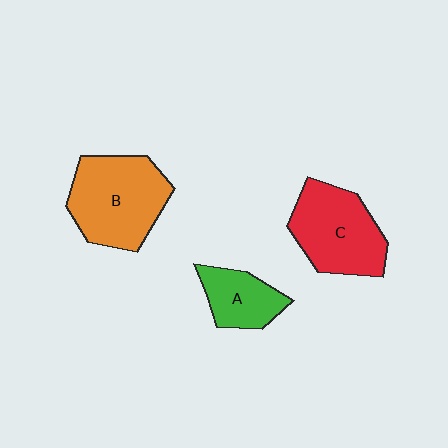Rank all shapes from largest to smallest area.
From largest to smallest: B (orange), C (red), A (green).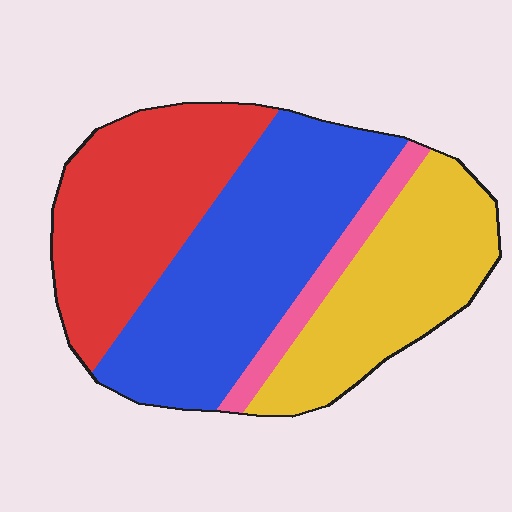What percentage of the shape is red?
Red covers about 30% of the shape.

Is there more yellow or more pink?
Yellow.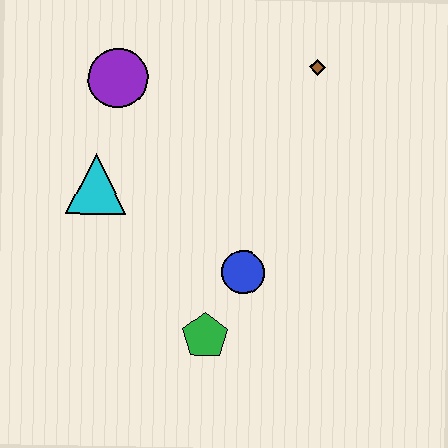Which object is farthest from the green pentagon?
The brown diamond is farthest from the green pentagon.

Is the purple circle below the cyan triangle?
No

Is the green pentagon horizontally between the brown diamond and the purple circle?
Yes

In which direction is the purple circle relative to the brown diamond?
The purple circle is to the left of the brown diamond.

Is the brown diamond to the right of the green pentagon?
Yes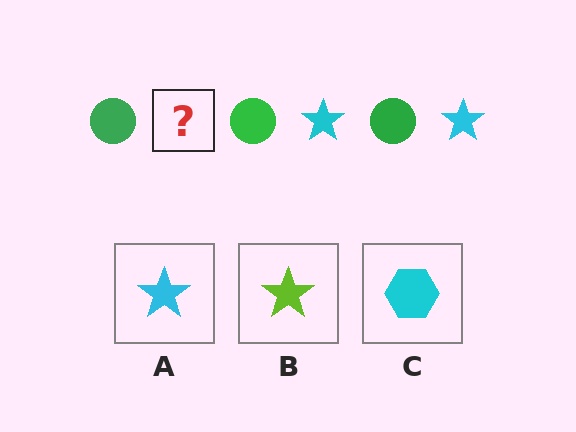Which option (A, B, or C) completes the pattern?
A.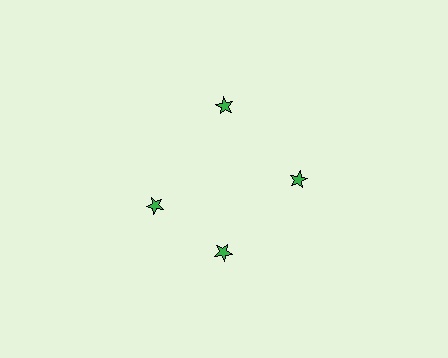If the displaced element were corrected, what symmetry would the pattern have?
It would have 4-fold rotational symmetry — the pattern would map onto itself every 90 degrees.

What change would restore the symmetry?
The symmetry would be restored by rotating it back into even spacing with its neighbors so that all 4 stars sit at equal angles and equal distance from the center.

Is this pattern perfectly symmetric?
No. The 4 green stars are arranged in a ring, but one element near the 9 o'clock position is rotated out of alignment along the ring, breaking the 4-fold rotational symmetry.